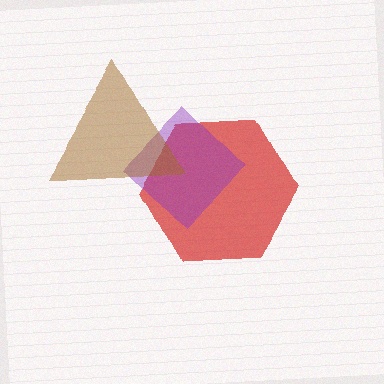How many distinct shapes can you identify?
There are 3 distinct shapes: a red hexagon, a purple diamond, a brown triangle.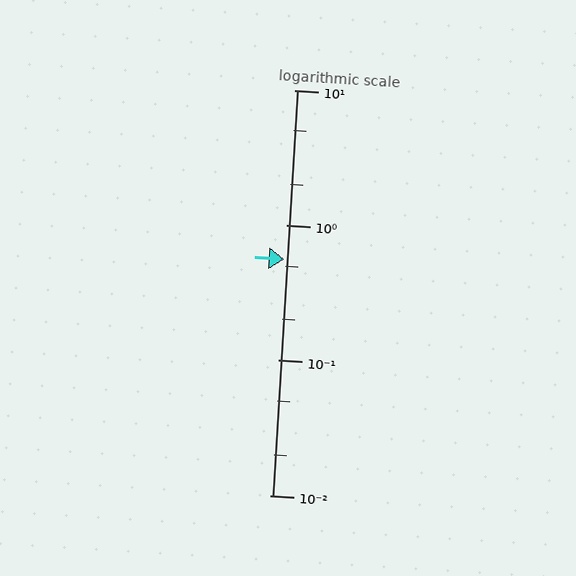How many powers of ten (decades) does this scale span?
The scale spans 3 decades, from 0.01 to 10.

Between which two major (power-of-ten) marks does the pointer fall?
The pointer is between 0.1 and 1.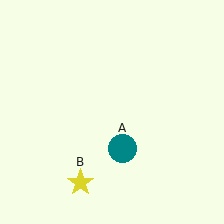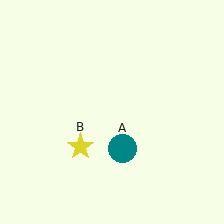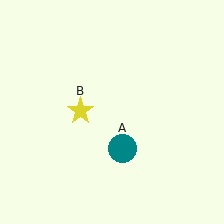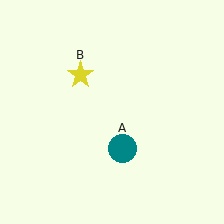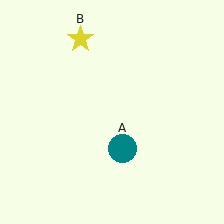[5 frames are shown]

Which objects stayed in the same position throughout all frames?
Teal circle (object A) remained stationary.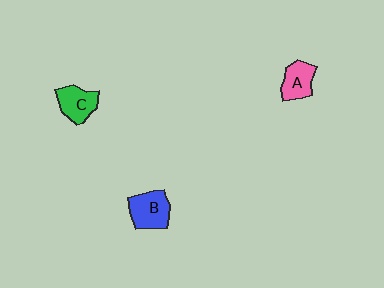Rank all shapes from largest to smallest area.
From largest to smallest: B (blue), C (green), A (pink).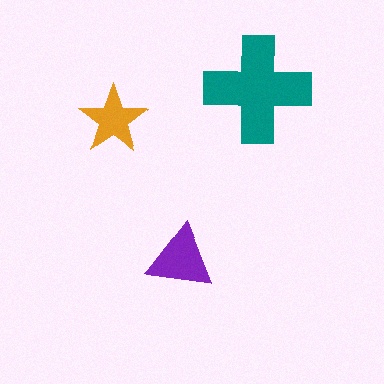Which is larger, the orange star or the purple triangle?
The purple triangle.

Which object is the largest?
The teal cross.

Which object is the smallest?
The orange star.